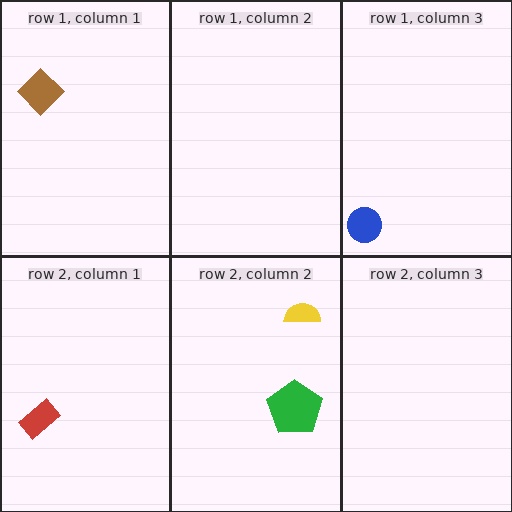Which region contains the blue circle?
The row 1, column 3 region.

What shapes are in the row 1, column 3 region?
The blue circle.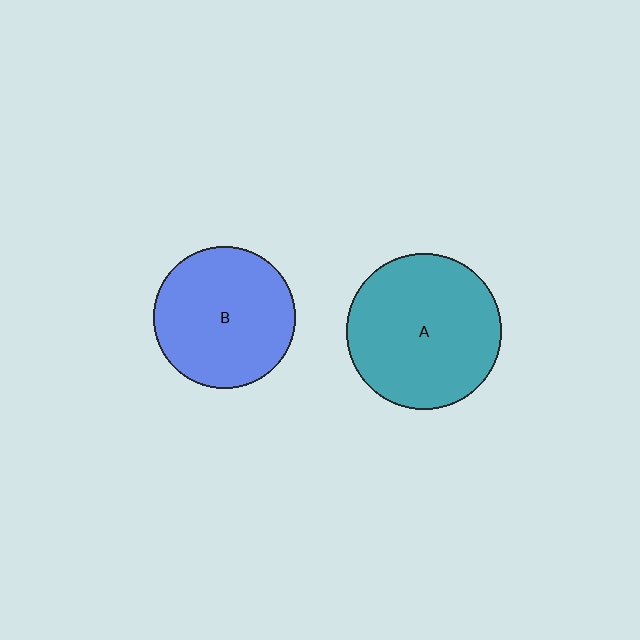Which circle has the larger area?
Circle A (teal).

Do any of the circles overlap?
No, none of the circles overlap.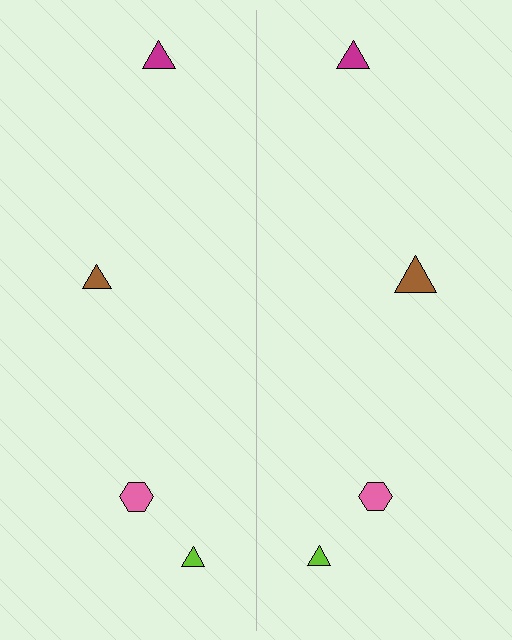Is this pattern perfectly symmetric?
No, the pattern is not perfectly symmetric. The brown triangle on the right side has a different size than its mirror counterpart.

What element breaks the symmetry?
The brown triangle on the right side has a different size than its mirror counterpart.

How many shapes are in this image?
There are 8 shapes in this image.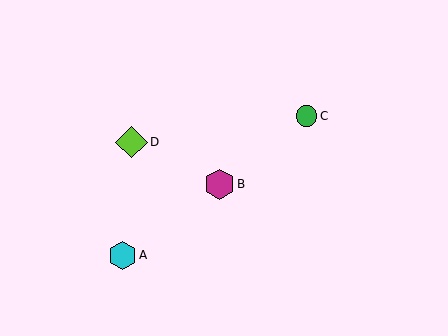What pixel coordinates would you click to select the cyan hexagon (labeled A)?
Click at (122, 255) to select the cyan hexagon A.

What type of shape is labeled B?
Shape B is a magenta hexagon.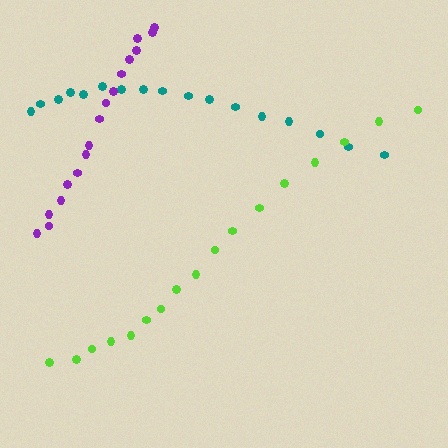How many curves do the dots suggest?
There are 3 distinct paths.